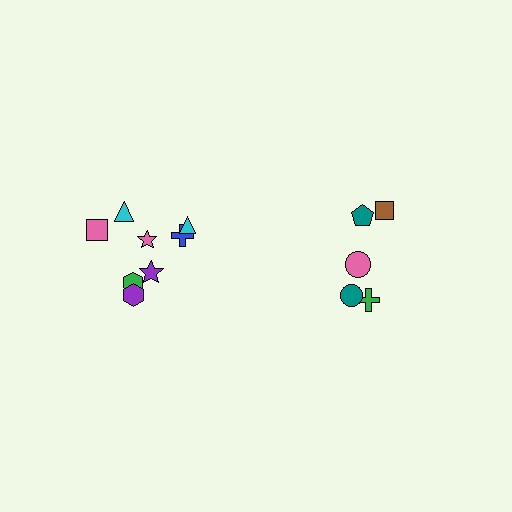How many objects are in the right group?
There are 5 objects.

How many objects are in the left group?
There are 8 objects.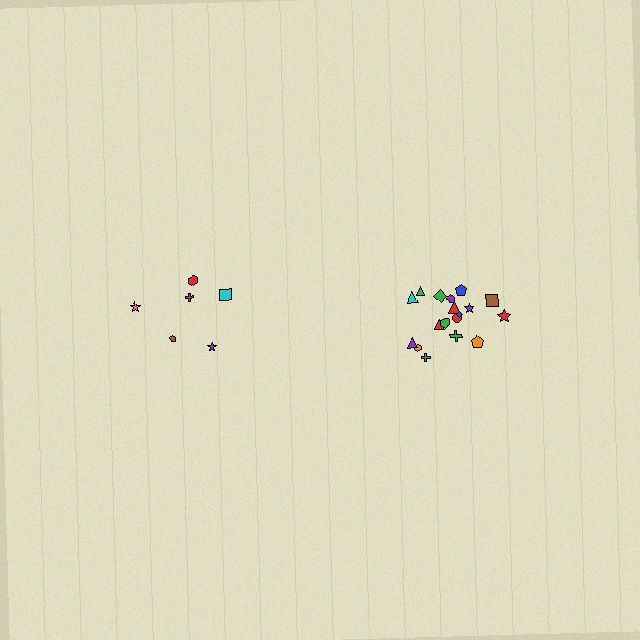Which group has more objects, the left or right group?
The right group.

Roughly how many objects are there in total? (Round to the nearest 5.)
Roughly 25 objects in total.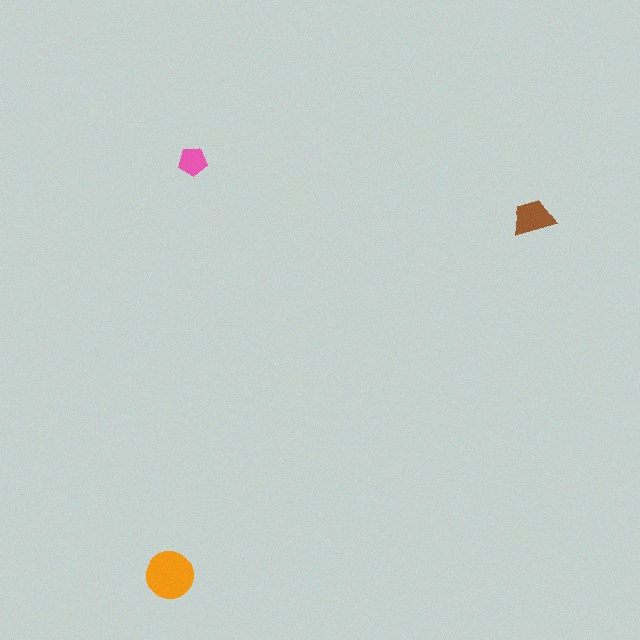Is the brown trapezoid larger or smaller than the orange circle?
Smaller.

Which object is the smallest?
The pink pentagon.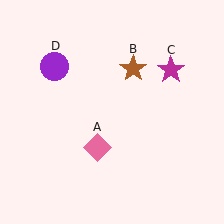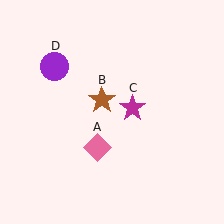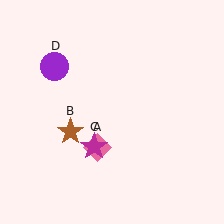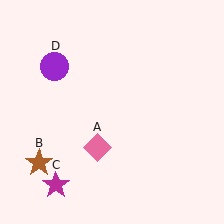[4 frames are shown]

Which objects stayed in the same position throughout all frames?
Pink diamond (object A) and purple circle (object D) remained stationary.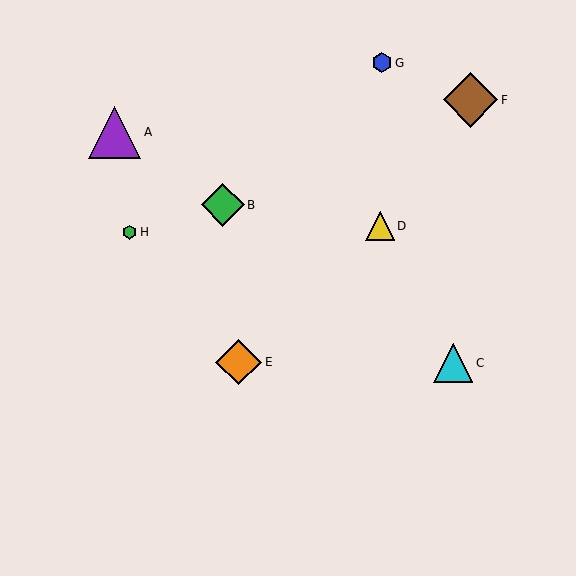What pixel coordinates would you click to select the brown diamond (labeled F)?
Click at (471, 100) to select the brown diamond F.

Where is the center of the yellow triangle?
The center of the yellow triangle is at (380, 226).